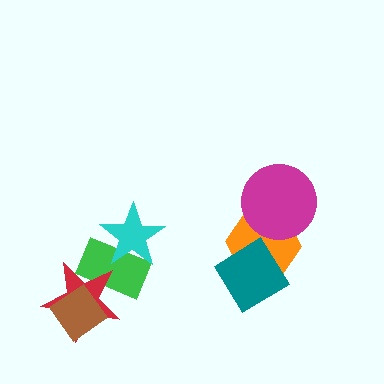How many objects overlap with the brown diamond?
1 object overlaps with the brown diamond.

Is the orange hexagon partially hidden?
Yes, it is partially covered by another shape.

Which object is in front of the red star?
The brown diamond is in front of the red star.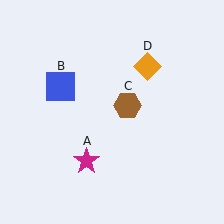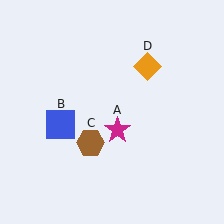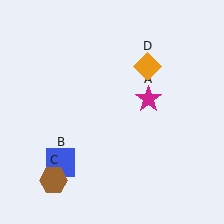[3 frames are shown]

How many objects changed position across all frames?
3 objects changed position: magenta star (object A), blue square (object B), brown hexagon (object C).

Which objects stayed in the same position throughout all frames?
Orange diamond (object D) remained stationary.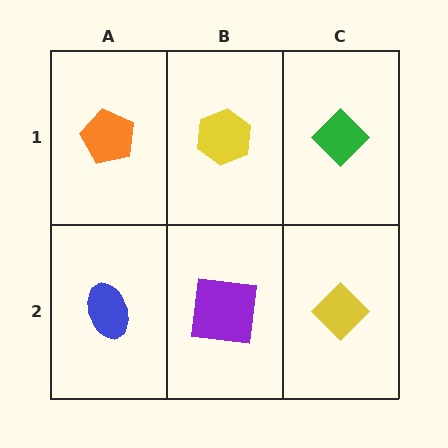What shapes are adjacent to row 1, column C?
A yellow diamond (row 2, column C), a yellow hexagon (row 1, column B).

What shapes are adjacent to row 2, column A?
An orange pentagon (row 1, column A), a purple square (row 2, column B).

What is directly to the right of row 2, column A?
A purple square.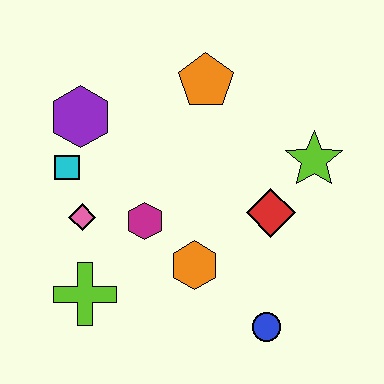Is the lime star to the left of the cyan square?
No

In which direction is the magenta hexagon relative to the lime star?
The magenta hexagon is to the left of the lime star.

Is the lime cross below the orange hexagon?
Yes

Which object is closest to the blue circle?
The orange hexagon is closest to the blue circle.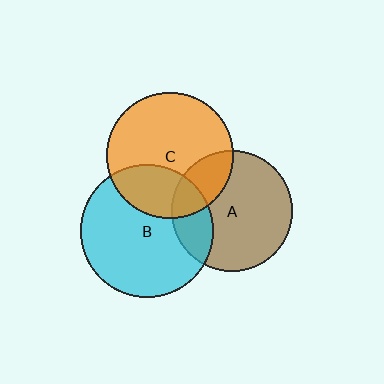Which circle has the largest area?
Circle B (cyan).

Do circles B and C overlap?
Yes.